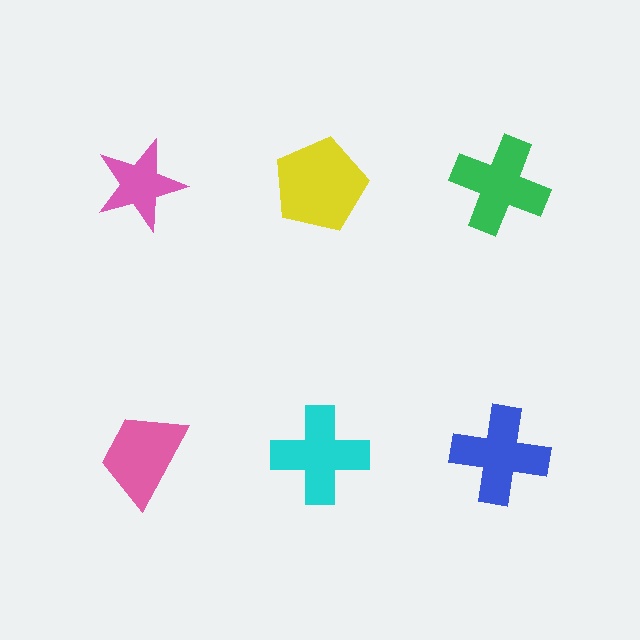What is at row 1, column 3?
A green cross.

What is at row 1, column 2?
A yellow pentagon.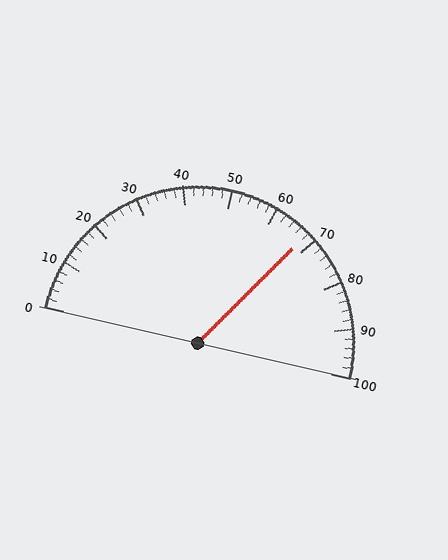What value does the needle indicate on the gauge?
The needle indicates approximately 68.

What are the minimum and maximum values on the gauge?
The gauge ranges from 0 to 100.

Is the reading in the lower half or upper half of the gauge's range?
The reading is in the upper half of the range (0 to 100).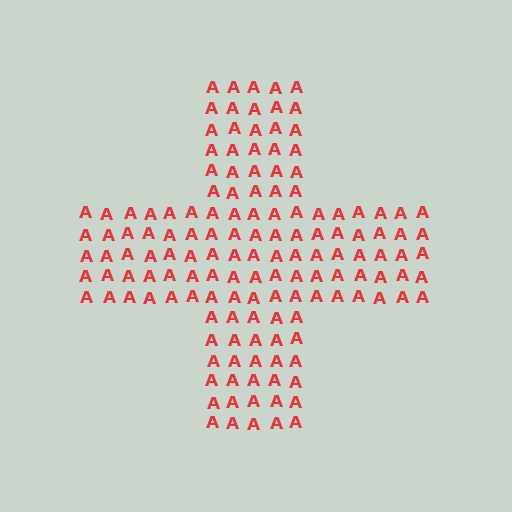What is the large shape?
The large shape is a cross.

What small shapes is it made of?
It is made of small letter A's.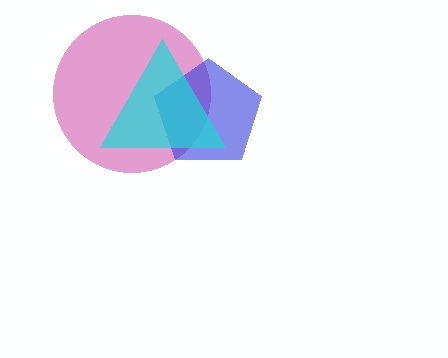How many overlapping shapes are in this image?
There are 3 overlapping shapes in the image.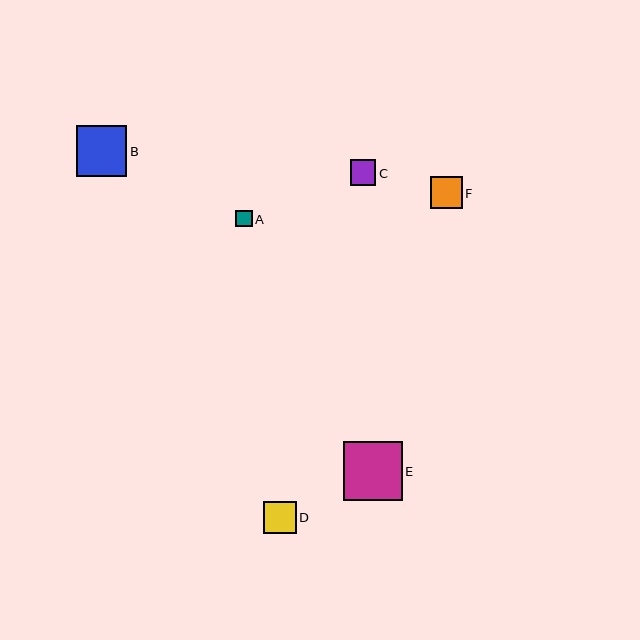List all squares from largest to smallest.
From largest to smallest: E, B, D, F, C, A.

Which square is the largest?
Square E is the largest with a size of approximately 59 pixels.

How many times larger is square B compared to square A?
Square B is approximately 3.1 times the size of square A.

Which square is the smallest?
Square A is the smallest with a size of approximately 16 pixels.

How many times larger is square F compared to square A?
Square F is approximately 1.9 times the size of square A.